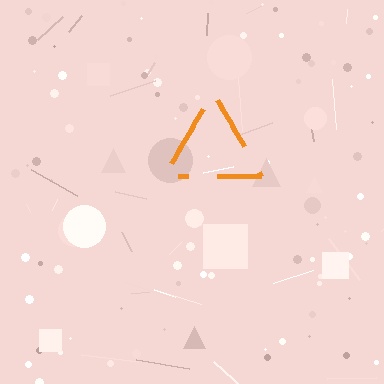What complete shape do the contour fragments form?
The contour fragments form a triangle.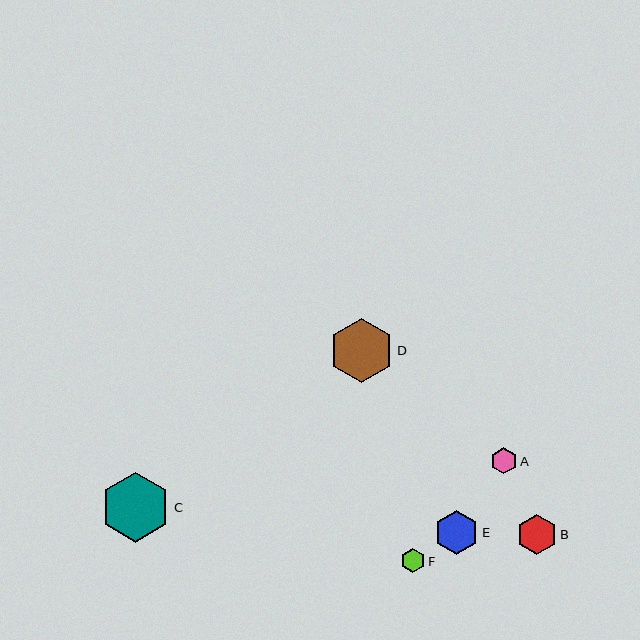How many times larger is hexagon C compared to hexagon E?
Hexagon C is approximately 1.6 times the size of hexagon E.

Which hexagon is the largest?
Hexagon C is the largest with a size of approximately 70 pixels.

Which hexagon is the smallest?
Hexagon F is the smallest with a size of approximately 25 pixels.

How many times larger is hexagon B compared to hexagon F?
Hexagon B is approximately 1.6 times the size of hexagon F.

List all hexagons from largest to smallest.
From largest to smallest: C, D, E, B, A, F.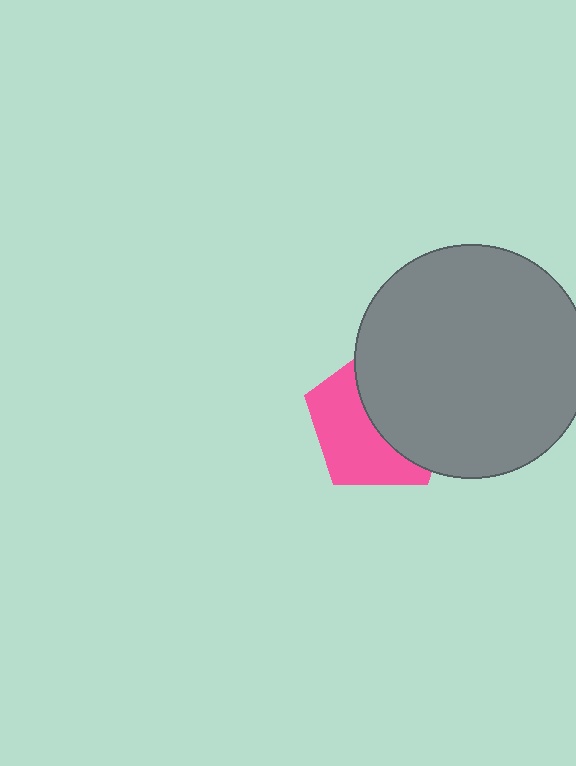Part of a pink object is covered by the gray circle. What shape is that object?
It is a pentagon.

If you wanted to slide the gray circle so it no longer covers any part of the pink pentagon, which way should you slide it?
Slide it right — that is the most direct way to separate the two shapes.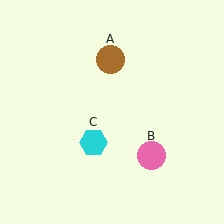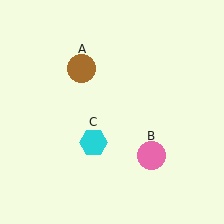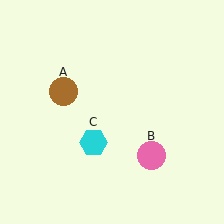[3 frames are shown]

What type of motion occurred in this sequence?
The brown circle (object A) rotated counterclockwise around the center of the scene.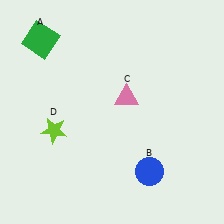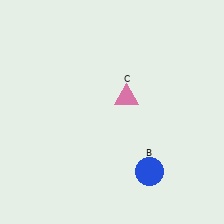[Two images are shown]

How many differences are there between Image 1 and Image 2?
There are 2 differences between the two images.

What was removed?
The lime star (D), the green square (A) were removed in Image 2.